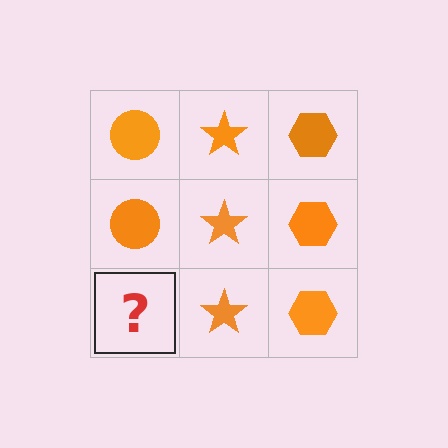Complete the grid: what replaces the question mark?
The question mark should be replaced with an orange circle.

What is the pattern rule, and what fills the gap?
The rule is that each column has a consistent shape. The gap should be filled with an orange circle.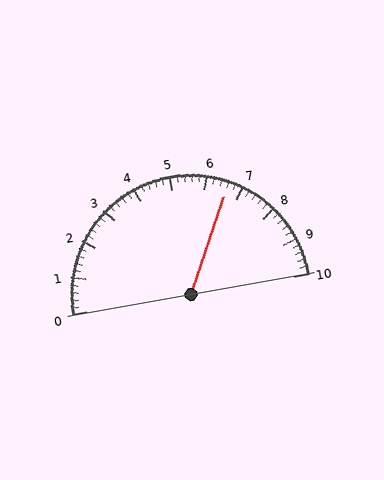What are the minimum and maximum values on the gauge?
The gauge ranges from 0 to 10.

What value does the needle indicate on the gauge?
The needle indicates approximately 6.6.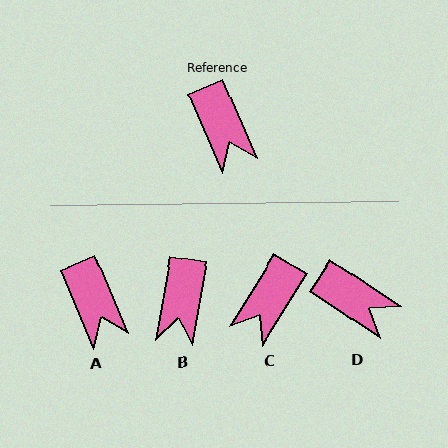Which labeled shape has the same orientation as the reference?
A.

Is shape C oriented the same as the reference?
No, it is off by about 55 degrees.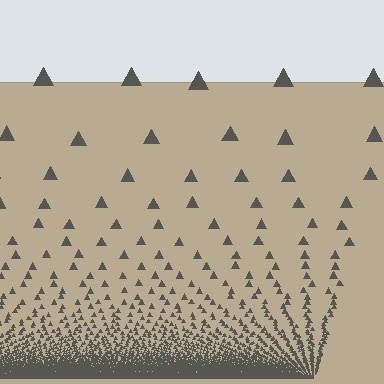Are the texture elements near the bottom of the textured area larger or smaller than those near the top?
Smaller. The gradient is inverted — elements near the bottom are smaller and denser.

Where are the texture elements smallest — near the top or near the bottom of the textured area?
Near the bottom.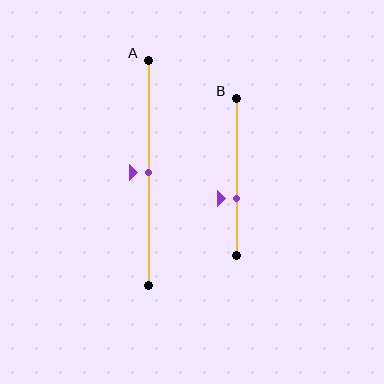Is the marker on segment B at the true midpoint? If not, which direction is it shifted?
No, the marker on segment B is shifted downward by about 14% of the segment length.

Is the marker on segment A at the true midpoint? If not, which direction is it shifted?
Yes, the marker on segment A is at the true midpoint.